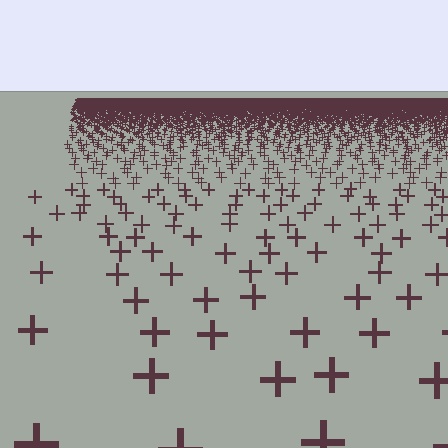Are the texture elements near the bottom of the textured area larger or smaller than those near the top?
Larger. Near the bottom, elements are closer to the viewer and appear at a bigger on-screen size.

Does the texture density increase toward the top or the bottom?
Density increases toward the top.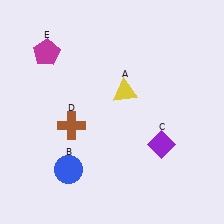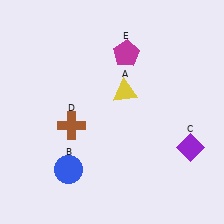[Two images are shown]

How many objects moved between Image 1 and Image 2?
2 objects moved between the two images.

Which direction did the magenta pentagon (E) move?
The magenta pentagon (E) moved right.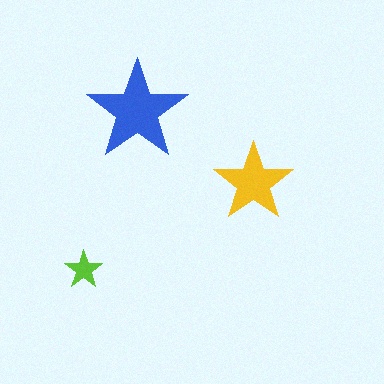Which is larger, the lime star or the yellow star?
The yellow one.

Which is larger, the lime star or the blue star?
The blue one.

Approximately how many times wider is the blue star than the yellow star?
About 1.5 times wider.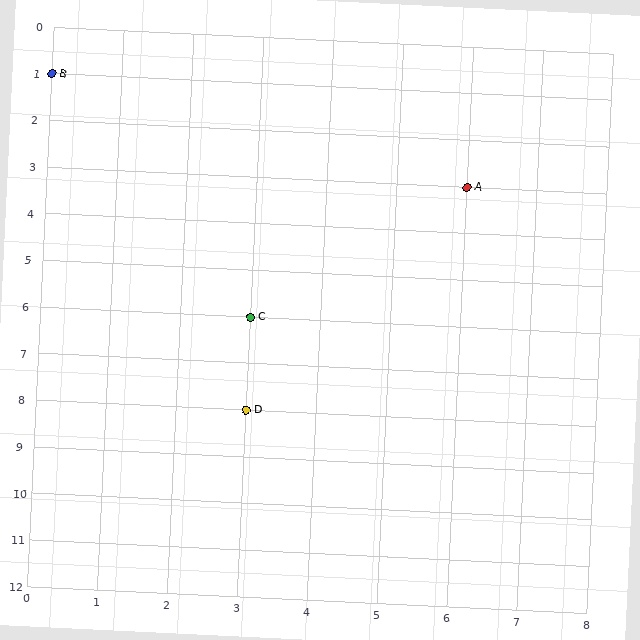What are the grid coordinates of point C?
Point C is at grid coordinates (3, 6).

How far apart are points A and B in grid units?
Points A and B are 6 columns and 2 rows apart (about 6.3 grid units diagonally).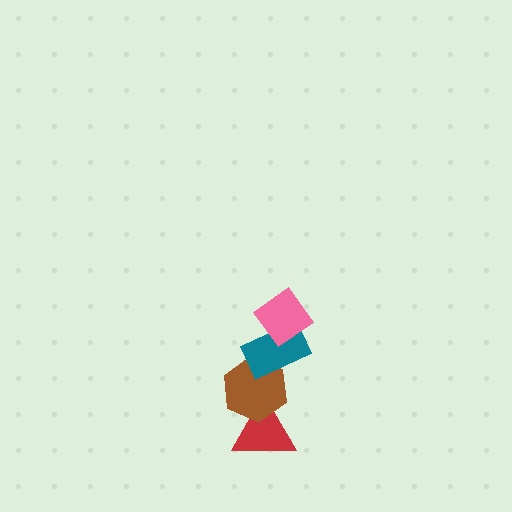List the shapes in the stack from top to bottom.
From top to bottom: the pink diamond, the teal rectangle, the brown hexagon, the red triangle.